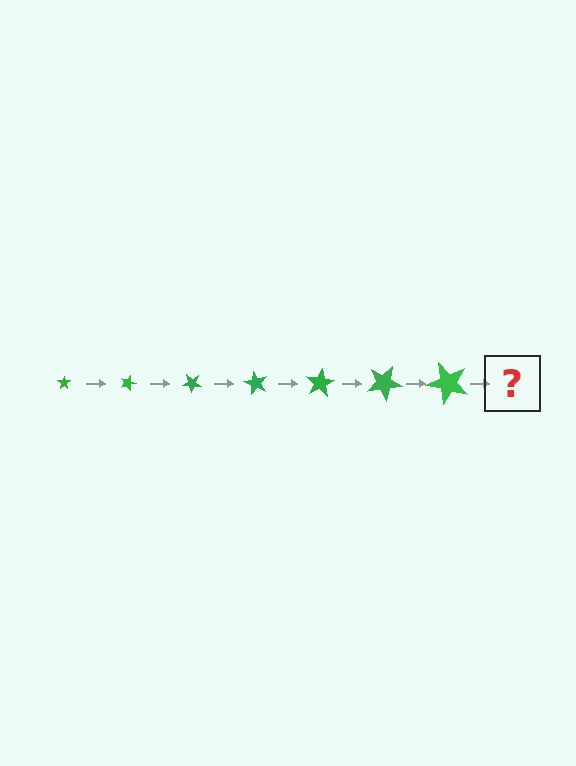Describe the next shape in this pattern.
It should be a star, larger than the previous one and rotated 140 degrees from the start.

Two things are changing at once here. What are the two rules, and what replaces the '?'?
The two rules are that the star grows larger each step and it rotates 20 degrees each step. The '?' should be a star, larger than the previous one and rotated 140 degrees from the start.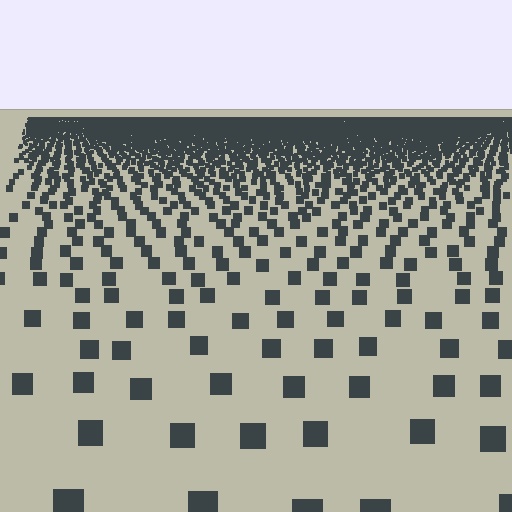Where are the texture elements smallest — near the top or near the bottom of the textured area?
Near the top.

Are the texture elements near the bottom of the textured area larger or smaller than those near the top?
Larger. Near the bottom, elements are closer to the viewer and appear at a bigger on-screen size.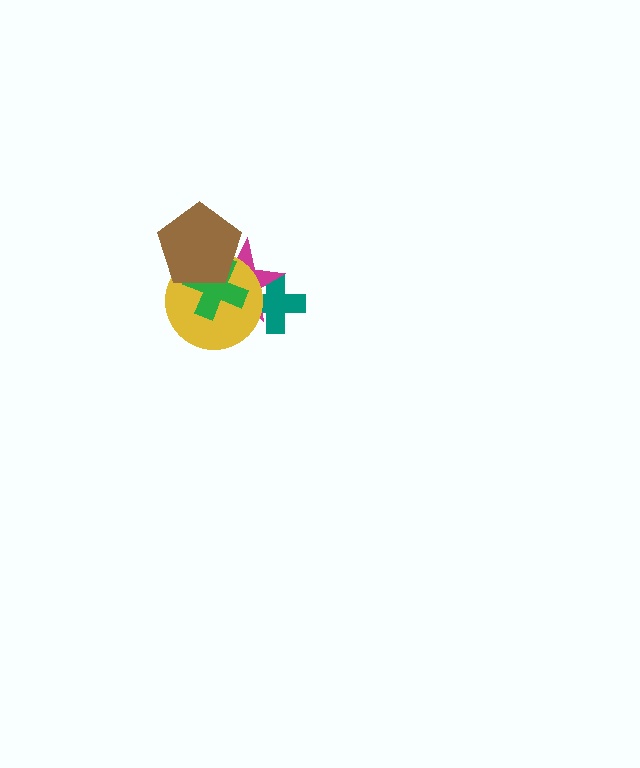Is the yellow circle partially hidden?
Yes, it is partially covered by another shape.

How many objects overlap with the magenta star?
4 objects overlap with the magenta star.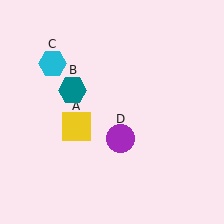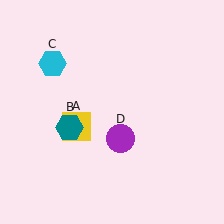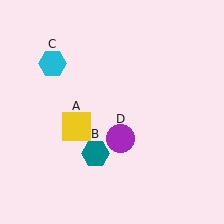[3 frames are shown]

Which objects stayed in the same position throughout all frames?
Yellow square (object A) and cyan hexagon (object C) and purple circle (object D) remained stationary.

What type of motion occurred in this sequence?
The teal hexagon (object B) rotated counterclockwise around the center of the scene.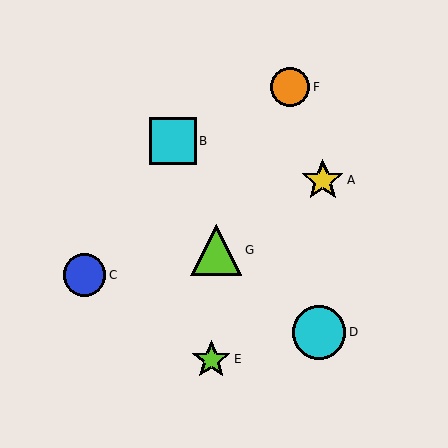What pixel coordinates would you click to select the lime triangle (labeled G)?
Click at (216, 250) to select the lime triangle G.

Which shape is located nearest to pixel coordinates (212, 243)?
The lime triangle (labeled G) at (216, 250) is nearest to that location.